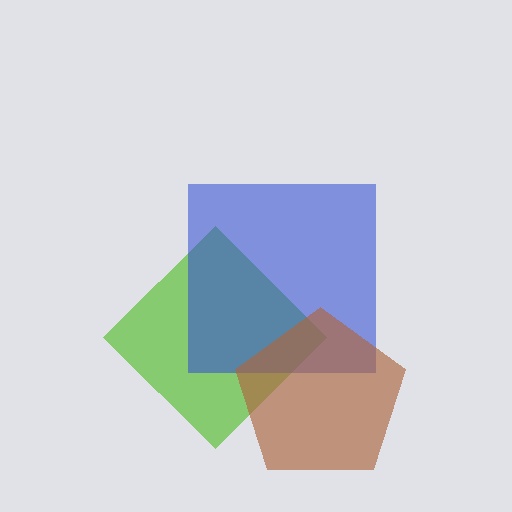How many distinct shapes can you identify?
There are 3 distinct shapes: a lime diamond, a blue square, a brown pentagon.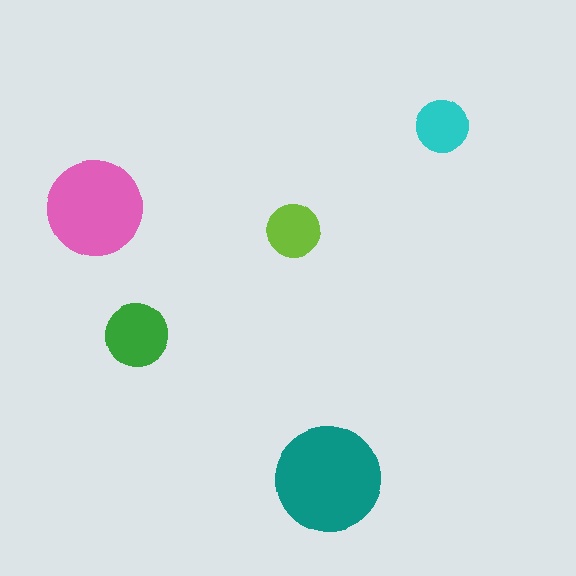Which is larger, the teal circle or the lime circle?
The teal one.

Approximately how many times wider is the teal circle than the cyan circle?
About 2 times wider.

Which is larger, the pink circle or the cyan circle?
The pink one.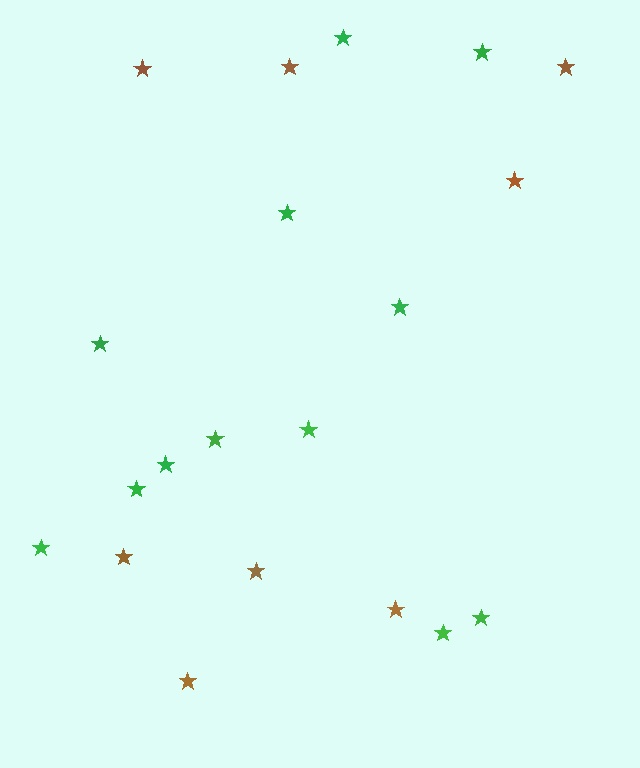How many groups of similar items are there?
There are 2 groups: one group of brown stars (8) and one group of green stars (12).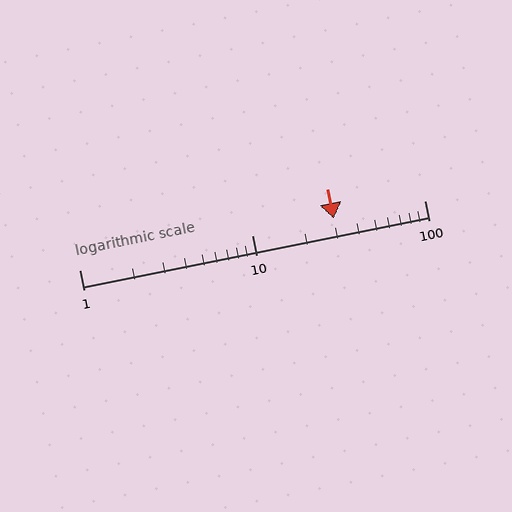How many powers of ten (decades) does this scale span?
The scale spans 2 decades, from 1 to 100.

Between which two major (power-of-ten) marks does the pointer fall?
The pointer is between 10 and 100.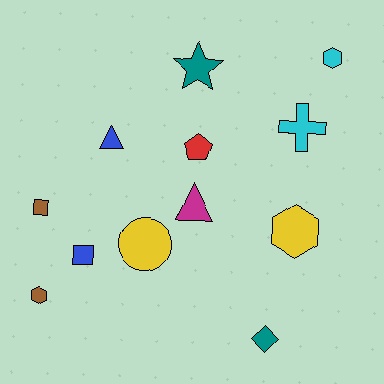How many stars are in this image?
There is 1 star.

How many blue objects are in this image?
There are 2 blue objects.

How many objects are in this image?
There are 12 objects.